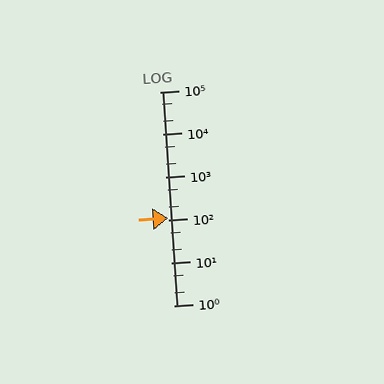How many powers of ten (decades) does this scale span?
The scale spans 5 decades, from 1 to 100000.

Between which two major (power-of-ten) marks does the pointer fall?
The pointer is between 100 and 1000.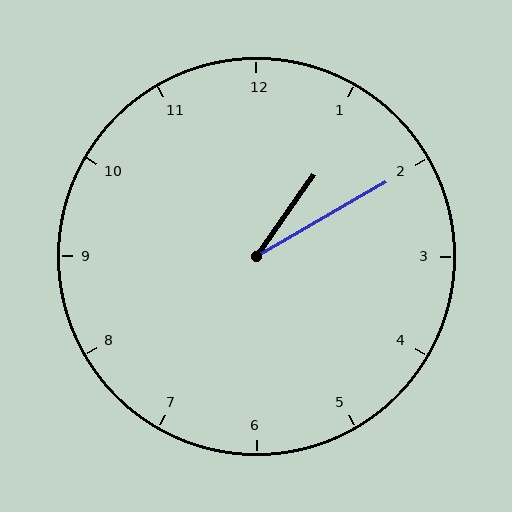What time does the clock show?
1:10.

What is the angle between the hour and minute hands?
Approximately 25 degrees.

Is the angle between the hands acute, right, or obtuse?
It is acute.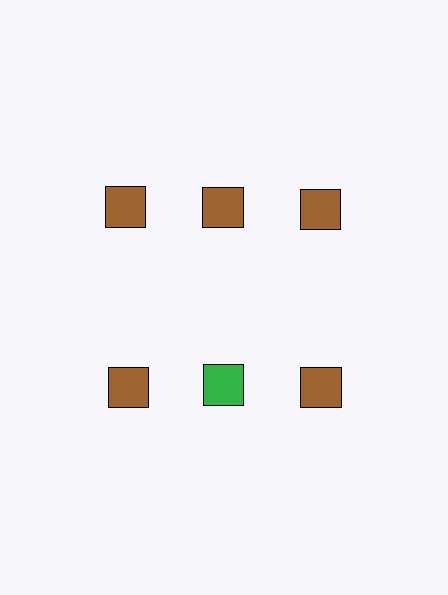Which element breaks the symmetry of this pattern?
The green square in the second row, second from left column breaks the symmetry. All other shapes are brown squares.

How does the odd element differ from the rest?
It has a different color: green instead of brown.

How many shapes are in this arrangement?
There are 6 shapes arranged in a grid pattern.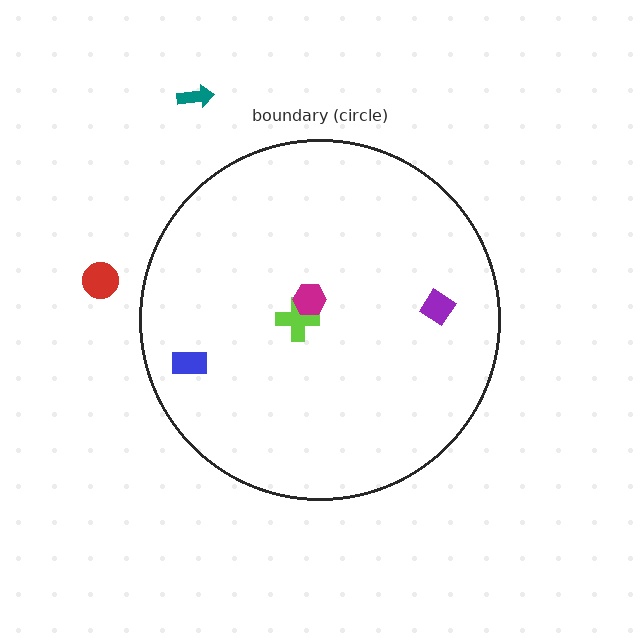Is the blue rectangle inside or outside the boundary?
Inside.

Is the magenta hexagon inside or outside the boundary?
Inside.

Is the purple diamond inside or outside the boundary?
Inside.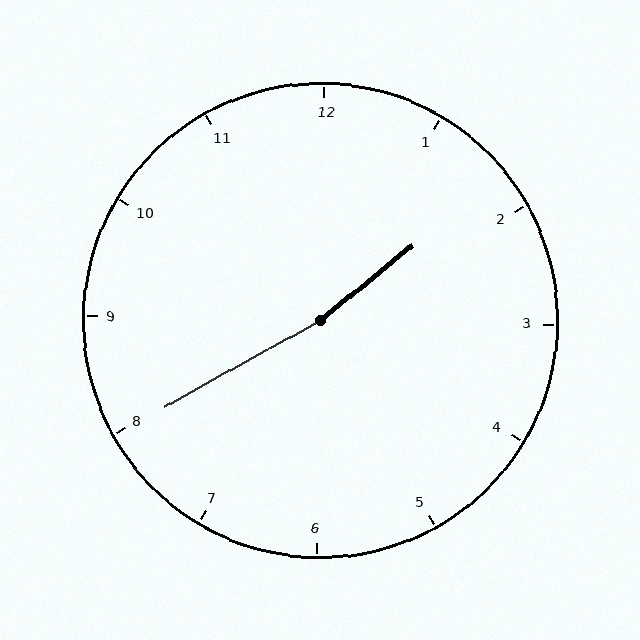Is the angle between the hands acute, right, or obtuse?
It is obtuse.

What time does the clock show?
1:40.